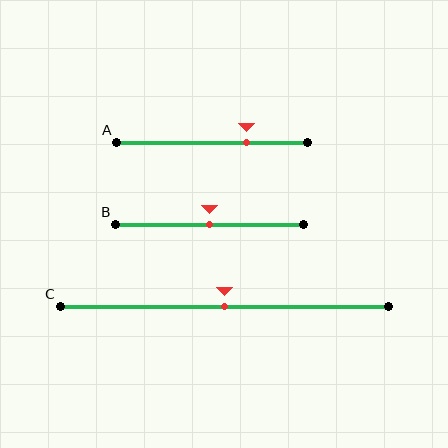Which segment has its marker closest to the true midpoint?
Segment B has its marker closest to the true midpoint.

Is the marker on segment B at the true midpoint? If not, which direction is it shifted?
Yes, the marker on segment B is at the true midpoint.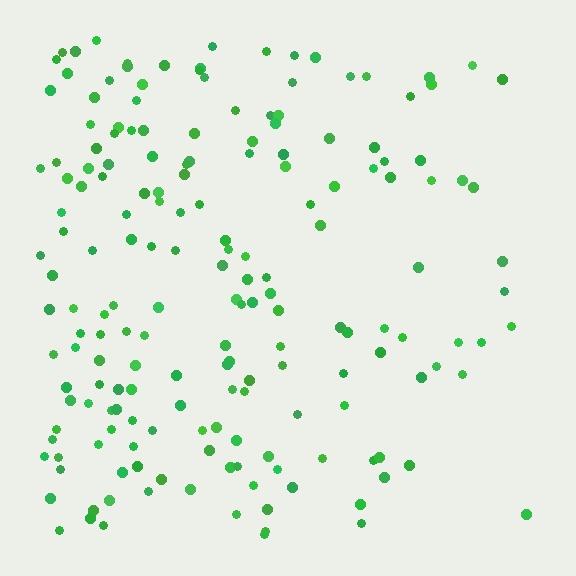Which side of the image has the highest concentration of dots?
The left.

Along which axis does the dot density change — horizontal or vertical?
Horizontal.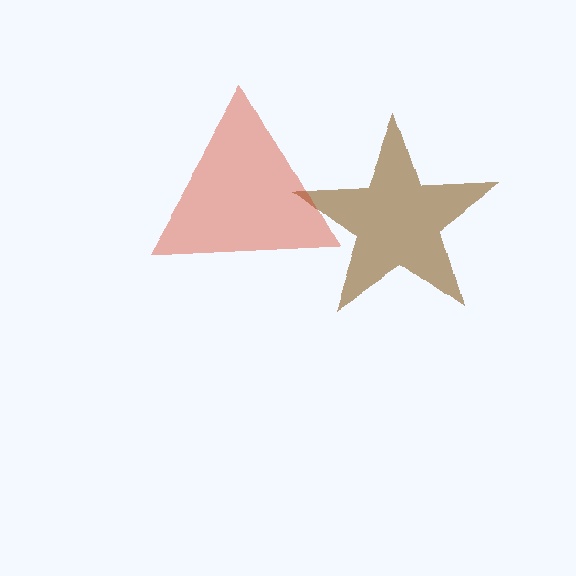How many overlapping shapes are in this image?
There are 2 overlapping shapes in the image.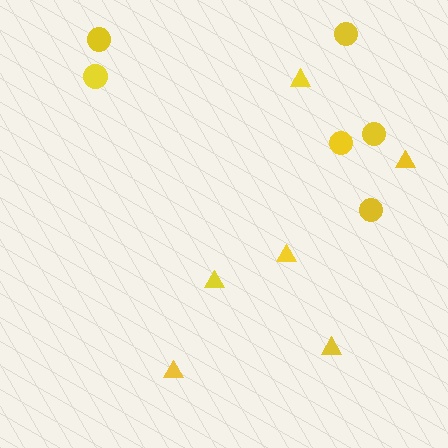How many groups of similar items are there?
There are 2 groups: one group of triangles (6) and one group of circles (6).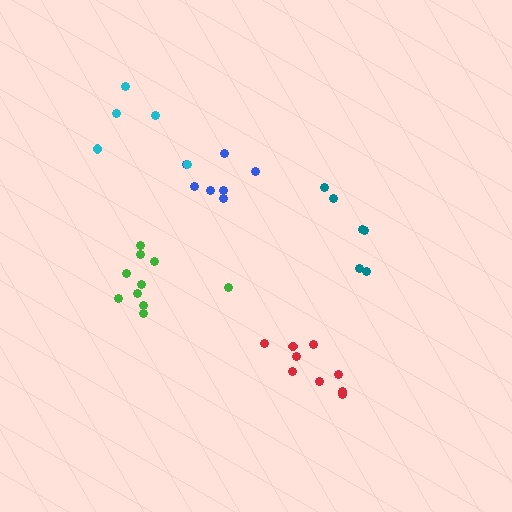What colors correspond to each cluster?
The clusters are colored: green, blue, teal, cyan, red.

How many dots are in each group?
Group 1: 10 dots, Group 2: 7 dots, Group 3: 6 dots, Group 4: 5 dots, Group 5: 9 dots (37 total).